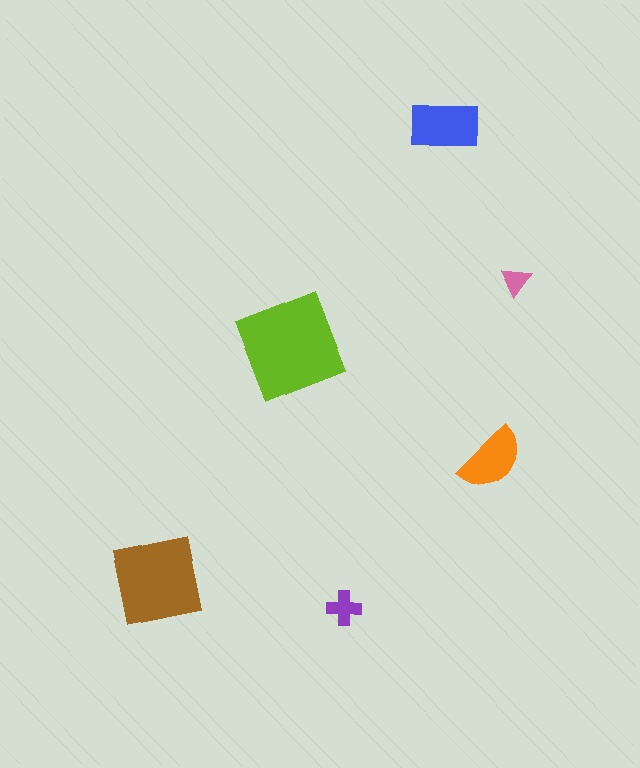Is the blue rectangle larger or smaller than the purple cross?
Larger.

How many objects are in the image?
There are 6 objects in the image.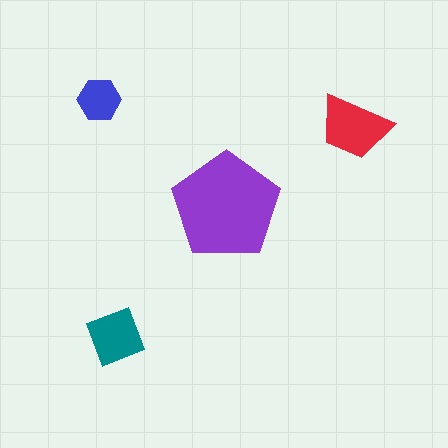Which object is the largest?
The purple pentagon.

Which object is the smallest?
The blue hexagon.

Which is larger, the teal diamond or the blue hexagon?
The teal diamond.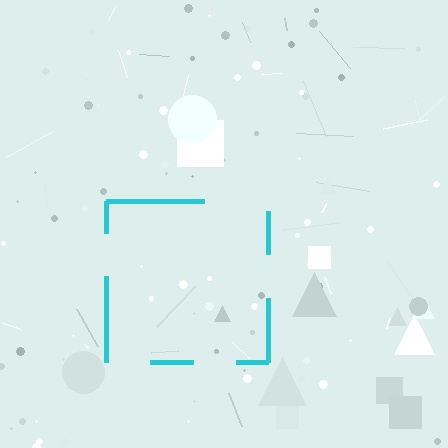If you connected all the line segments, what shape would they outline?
They would outline a square.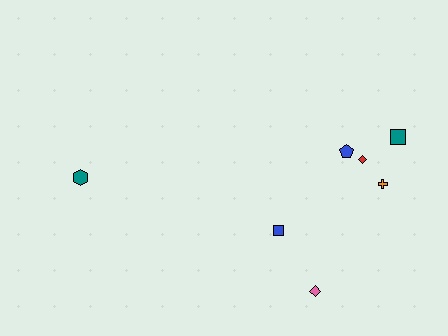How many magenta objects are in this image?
There are no magenta objects.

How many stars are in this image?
There are no stars.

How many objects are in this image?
There are 7 objects.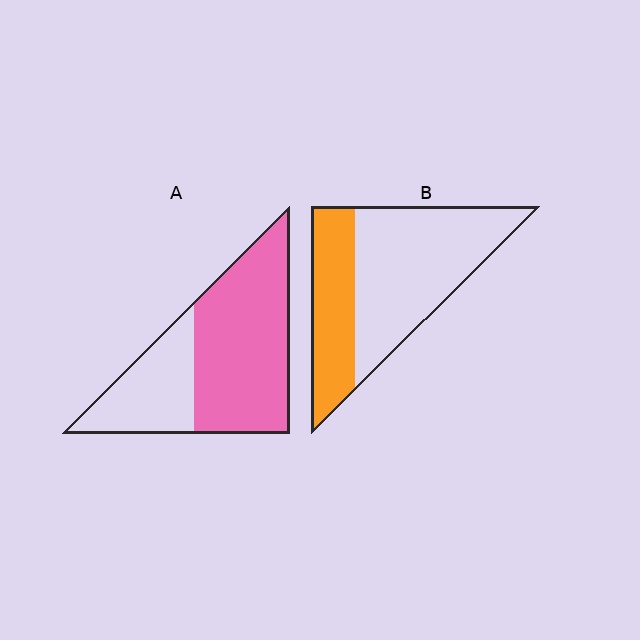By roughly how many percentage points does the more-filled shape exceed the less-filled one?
By roughly 30 percentage points (A over B).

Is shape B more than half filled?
No.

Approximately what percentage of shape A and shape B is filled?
A is approximately 65% and B is approximately 35%.